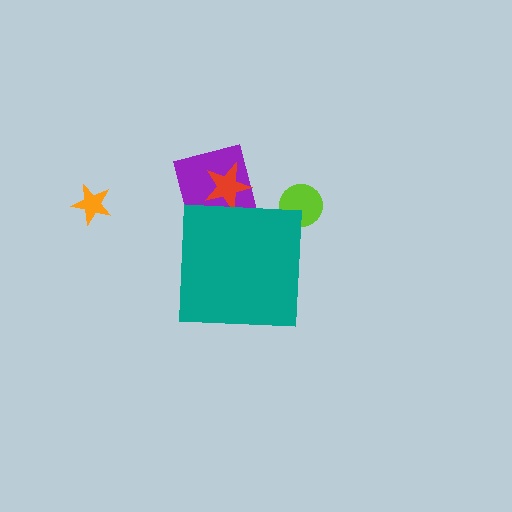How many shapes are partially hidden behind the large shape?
3 shapes are partially hidden.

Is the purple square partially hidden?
Yes, the purple square is partially hidden behind the teal square.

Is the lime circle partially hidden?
Yes, the lime circle is partially hidden behind the teal square.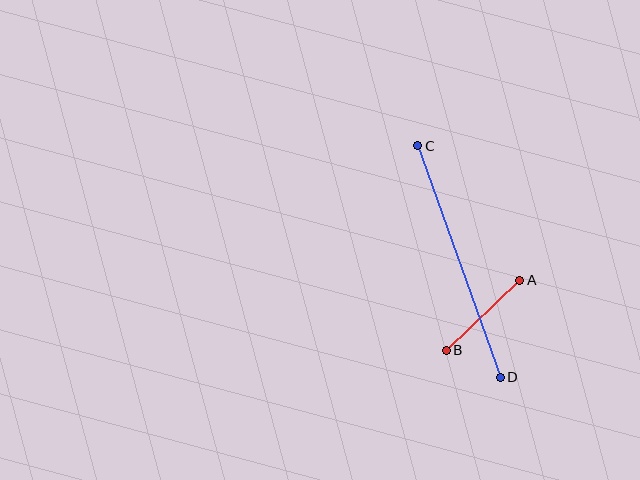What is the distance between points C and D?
The distance is approximately 246 pixels.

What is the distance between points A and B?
The distance is approximately 102 pixels.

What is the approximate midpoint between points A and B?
The midpoint is at approximately (483, 315) pixels.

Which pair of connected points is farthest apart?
Points C and D are farthest apart.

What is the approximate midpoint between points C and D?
The midpoint is at approximately (459, 262) pixels.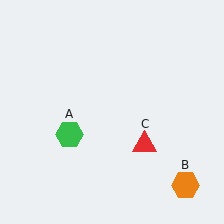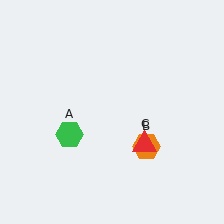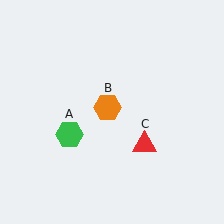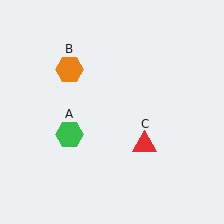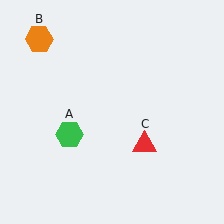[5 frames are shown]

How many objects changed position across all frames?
1 object changed position: orange hexagon (object B).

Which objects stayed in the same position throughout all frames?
Green hexagon (object A) and red triangle (object C) remained stationary.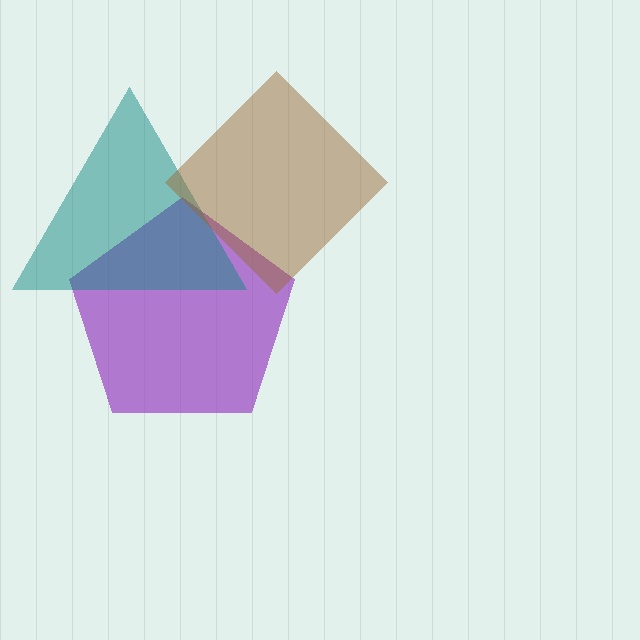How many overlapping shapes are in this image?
There are 3 overlapping shapes in the image.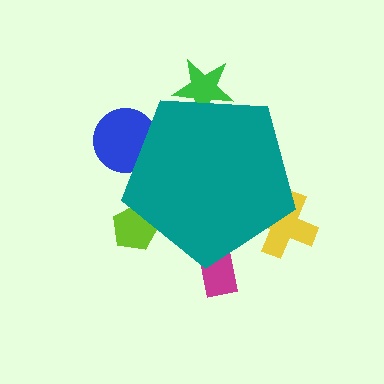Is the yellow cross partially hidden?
Yes, the yellow cross is partially hidden behind the teal pentagon.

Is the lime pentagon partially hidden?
Yes, the lime pentagon is partially hidden behind the teal pentagon.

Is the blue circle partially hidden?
Yes, the blue circle is partially hidden behind the teal pentagon.